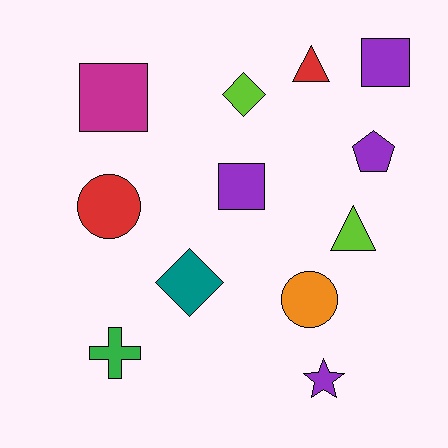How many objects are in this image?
There are 12 objects.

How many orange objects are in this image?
There is 1 orange object.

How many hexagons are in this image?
There are no hexagons.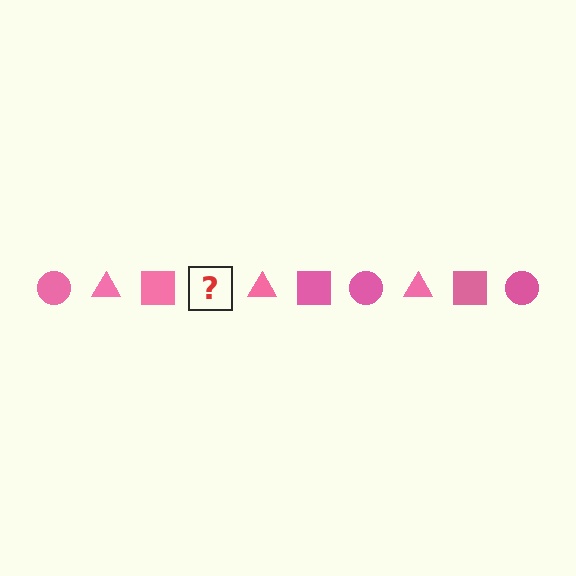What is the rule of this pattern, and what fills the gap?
The rule is that the pattern cycles through circle, triangle, square shapes in pink. The gap should be filled with a pink circle.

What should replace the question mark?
The question mark should be replaced with a pink circle.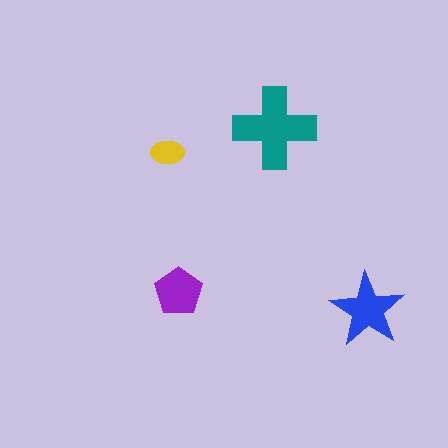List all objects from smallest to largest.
The yellow ellipse, the purple pentagon, the blue star, the teal cross.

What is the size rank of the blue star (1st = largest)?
2nd.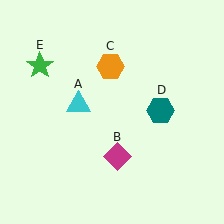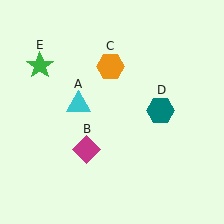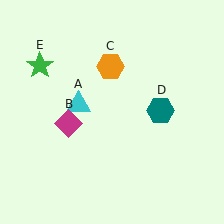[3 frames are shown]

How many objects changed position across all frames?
1 object changed position: magenta diamond (object B).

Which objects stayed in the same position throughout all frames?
Cyan triangle (object A) and orange hexagon (object C) and teal hexagon (object D) and green star (object E) remained stationary.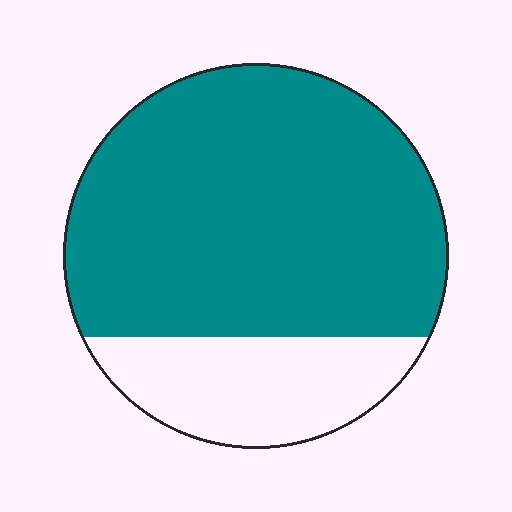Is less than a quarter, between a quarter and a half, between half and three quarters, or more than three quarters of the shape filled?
More than three quarters.